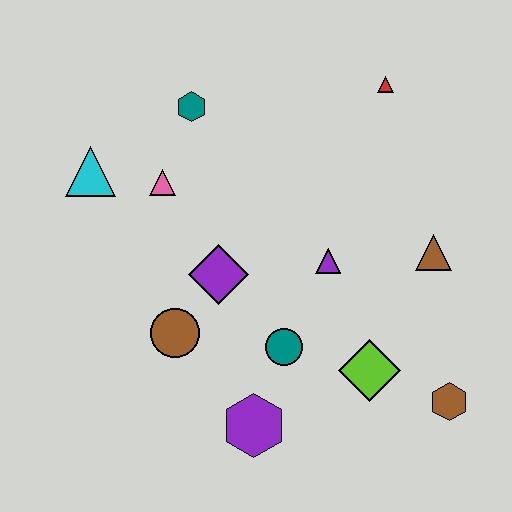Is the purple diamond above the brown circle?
Yes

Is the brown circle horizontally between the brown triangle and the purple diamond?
No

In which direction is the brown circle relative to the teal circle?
The brown circle is to the left of the teal circle.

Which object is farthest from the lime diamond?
The cyan triangle is farthest from the lime diamond.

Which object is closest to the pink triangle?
The cyan triangle is closest to the pink triangle.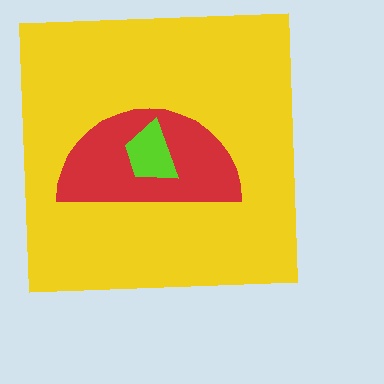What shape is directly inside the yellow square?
The red semicircle.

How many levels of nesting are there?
3.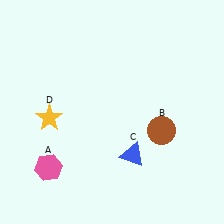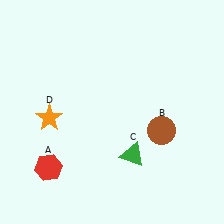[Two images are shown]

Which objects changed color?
A changed from pink to red. C changed from blue to green. D changed from yellow to orange.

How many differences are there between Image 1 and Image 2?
There are 3 differences between the two images.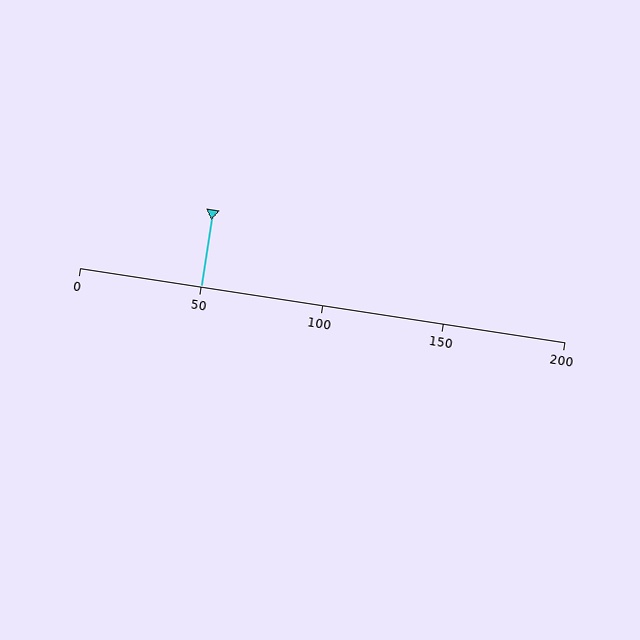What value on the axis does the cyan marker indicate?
The marker indicates approximately 50.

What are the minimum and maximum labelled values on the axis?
The axis runs from 0 to 200.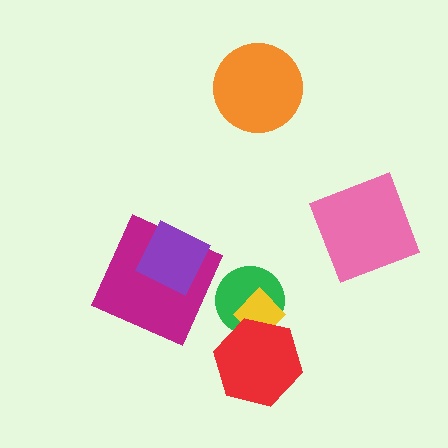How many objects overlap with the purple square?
1 object overlaps with the purple square.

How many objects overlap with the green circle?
2 objects overlap with the green circle.